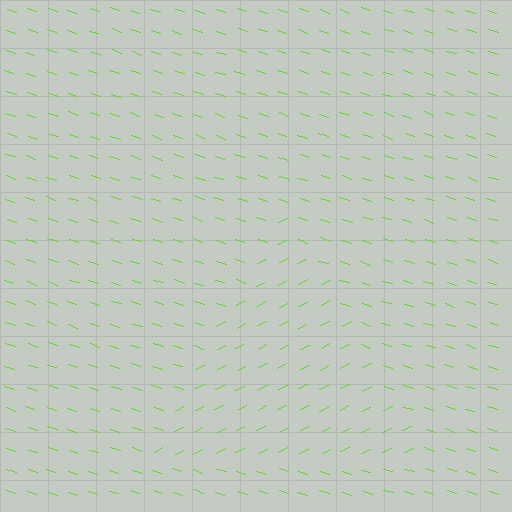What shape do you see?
I see a triangle.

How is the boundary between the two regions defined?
The boundary is defined purely by a change in line orientation (approximately 45 degrees difference). All lines are the same color and thickness.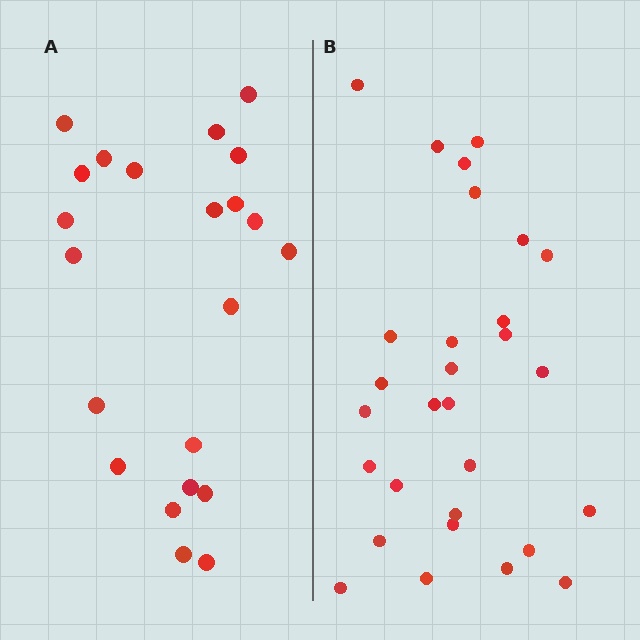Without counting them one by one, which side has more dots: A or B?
Region B (the right region) has more dots.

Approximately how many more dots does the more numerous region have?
Region B has roughly 8 or so more dots than region A.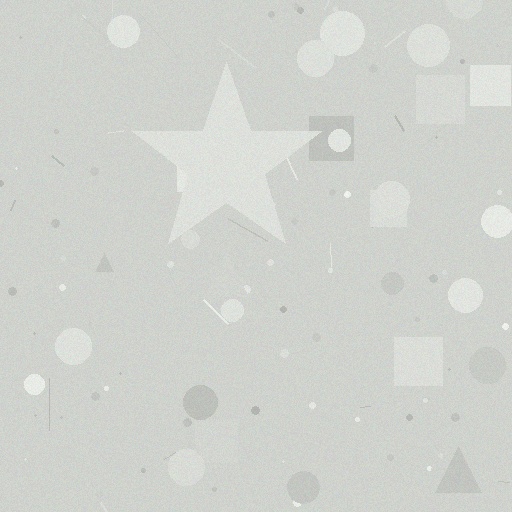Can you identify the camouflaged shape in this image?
The camouflaged shape is a star.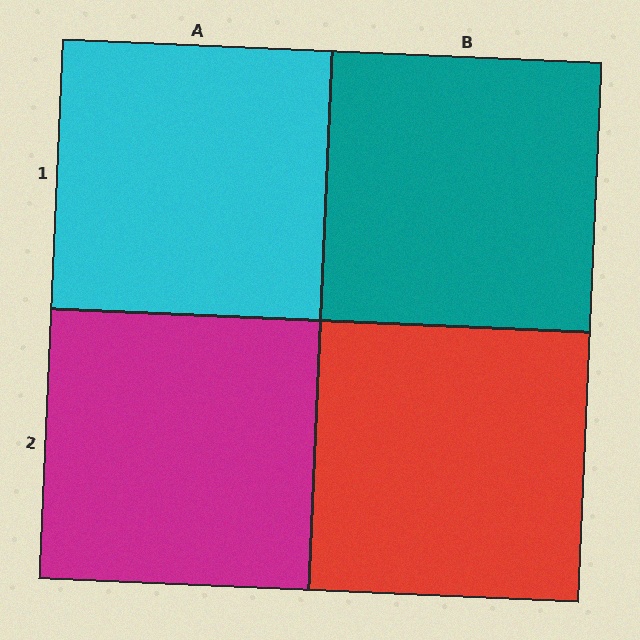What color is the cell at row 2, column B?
Red.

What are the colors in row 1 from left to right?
Cyan, teal.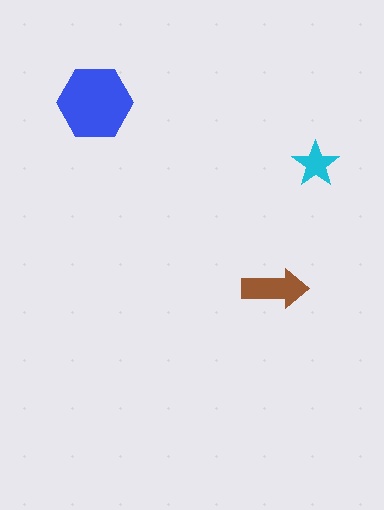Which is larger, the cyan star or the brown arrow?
The brown arrow.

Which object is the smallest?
The cyan star.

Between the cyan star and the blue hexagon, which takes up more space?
The blue hexagon.